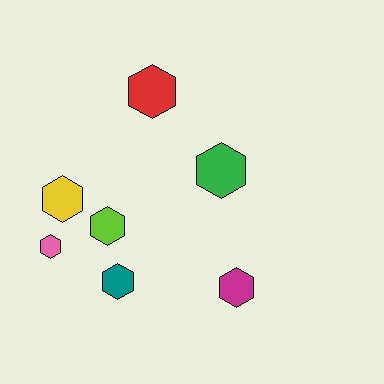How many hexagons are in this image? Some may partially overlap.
There are 7 hexagons.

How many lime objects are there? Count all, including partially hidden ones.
There is 1 lime object.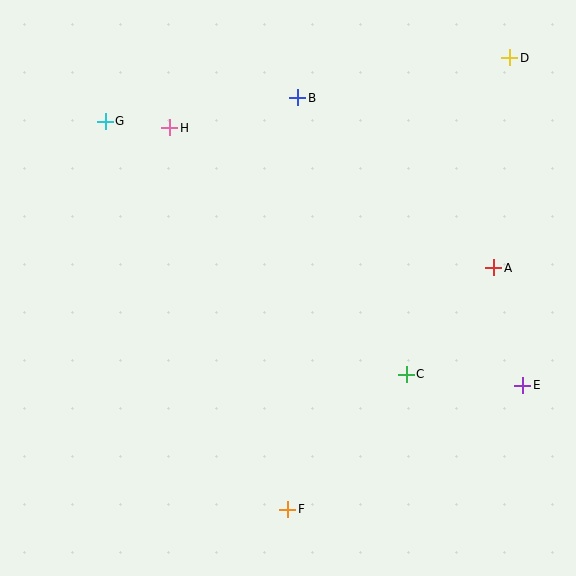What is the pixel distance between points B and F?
The distance between B and F is 412 pixels.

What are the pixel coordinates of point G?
Point G is at (105, 121).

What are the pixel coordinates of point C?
Point C is at (406, 374).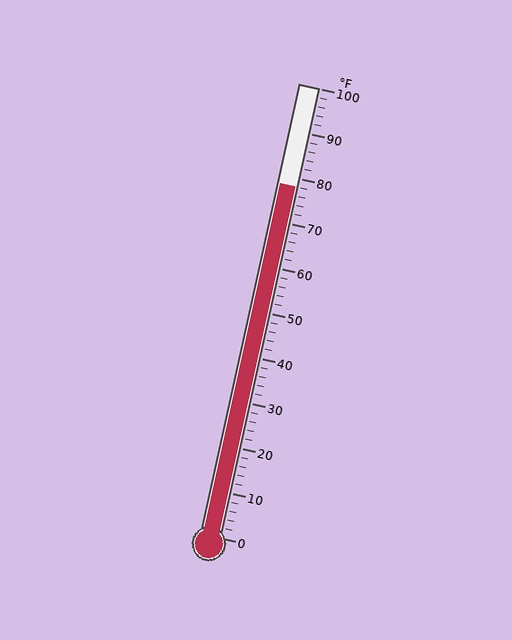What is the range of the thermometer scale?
The thermometer scale ranges from 0°F to 100°F.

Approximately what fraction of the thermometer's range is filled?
The thermometer is filled to approximately 80% of its range.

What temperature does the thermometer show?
The thermometer shows approximately 78°F.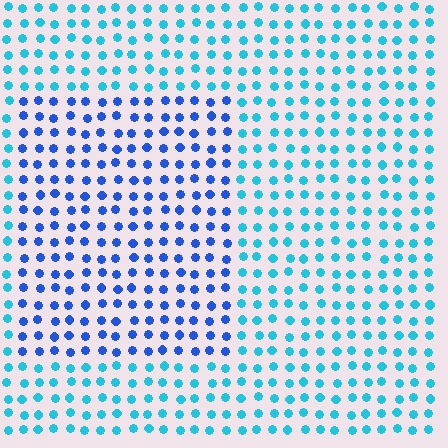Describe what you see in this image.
The image is filled with small cyan elements in a uniform arrangement. A rectangle-shaped region is visible where the elements are tinted to a slightly different hue, forming a subtle color boundary.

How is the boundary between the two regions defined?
The boundary is defined purely by a slight shift in hue (about 36 degrees). Spacing, size, and orientation are identical on both sides.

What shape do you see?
I see a rectangle.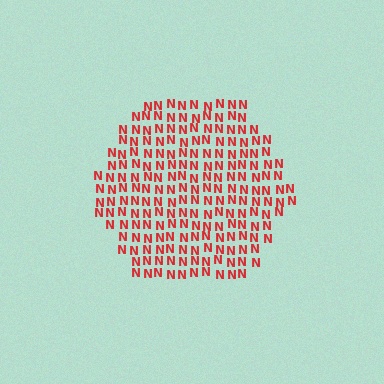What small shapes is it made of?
It is made of small letter N's.